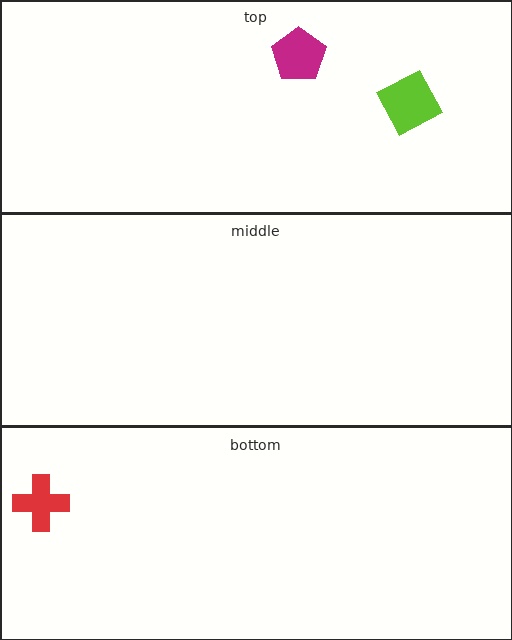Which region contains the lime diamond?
The top region.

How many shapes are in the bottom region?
1.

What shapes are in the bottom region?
The red cross.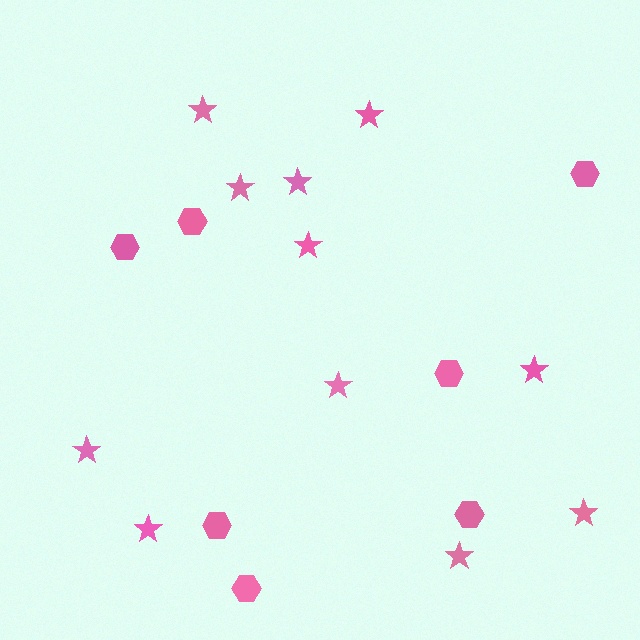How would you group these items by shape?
There are 2 groups: one group of hexagons (7) and one group of stars (11).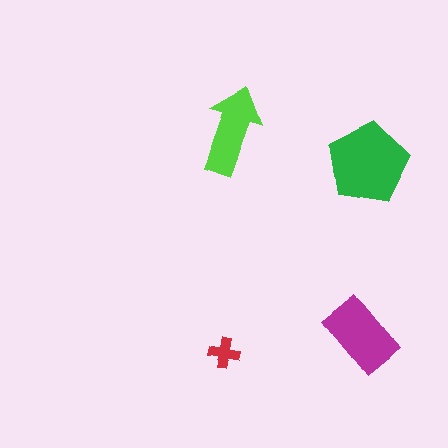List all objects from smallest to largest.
The red cross, the lime arrow, the magenta rectangle, the green pentagon.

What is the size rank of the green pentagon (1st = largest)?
1st.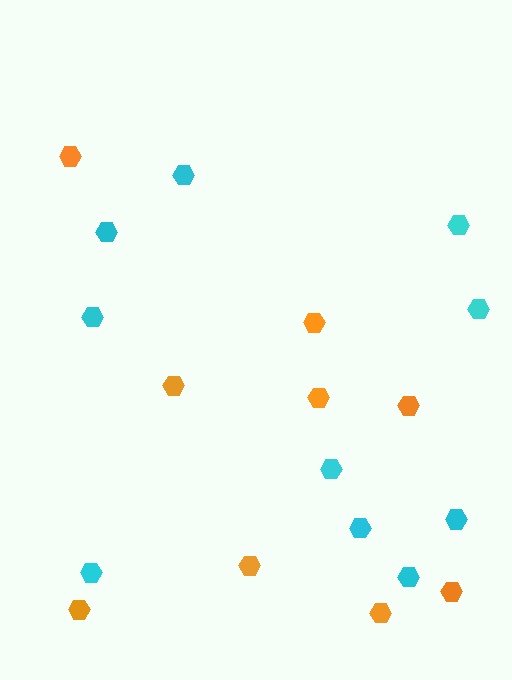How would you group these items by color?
There are 2 groups: one group of cyan hexagons (10) and one group of orange hexagons (9).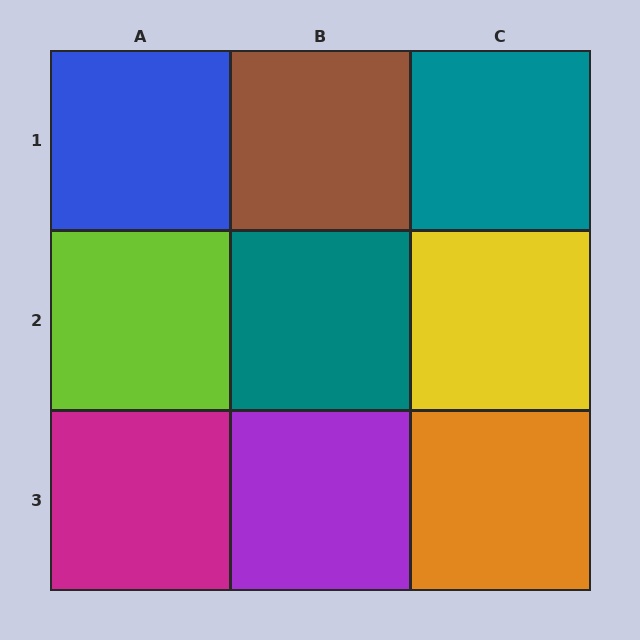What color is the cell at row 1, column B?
Brown.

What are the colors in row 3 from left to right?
Magenta, purple, orange.